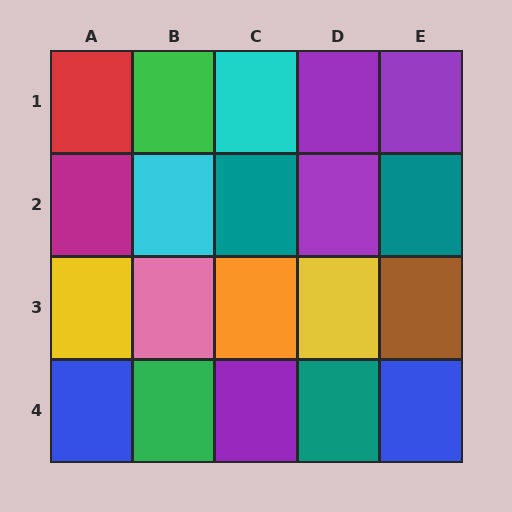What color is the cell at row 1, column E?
Purple.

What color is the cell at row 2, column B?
Cyan.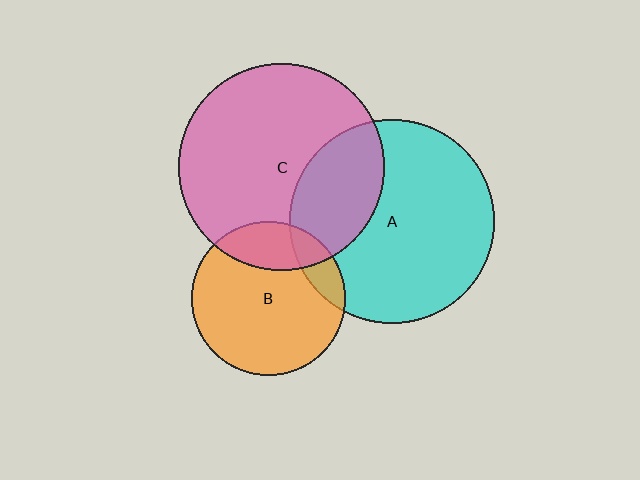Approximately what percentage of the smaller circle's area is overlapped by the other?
Approximately 20%.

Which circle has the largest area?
Circle C (pink).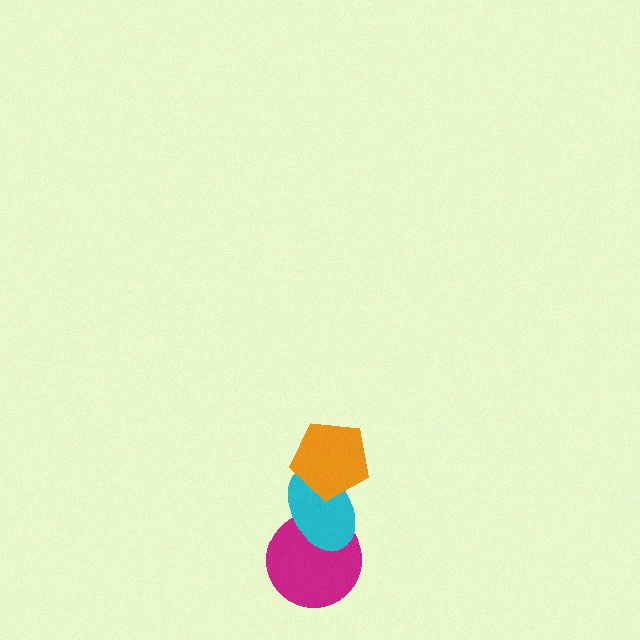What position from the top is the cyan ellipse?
The cyan ellipse is 2nd from the top.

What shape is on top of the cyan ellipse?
The orange pentagon is on top of the cyan ellipse.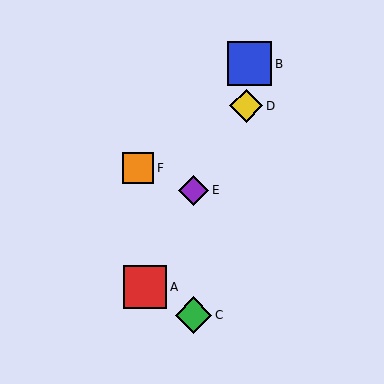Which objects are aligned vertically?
Objects C, E are aligned vertically.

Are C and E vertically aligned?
Yes, both are at x≈194.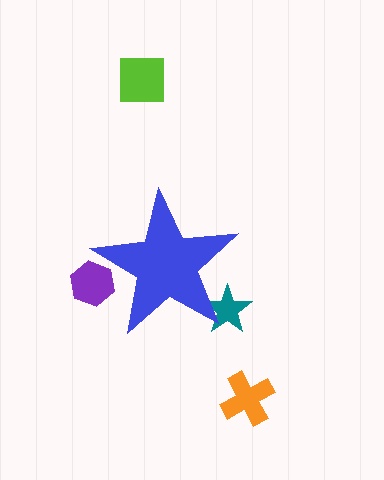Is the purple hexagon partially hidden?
Yes, the purple hexagon is partially hidden behind the blue star.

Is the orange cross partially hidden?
No, the orange cross is fully visible.